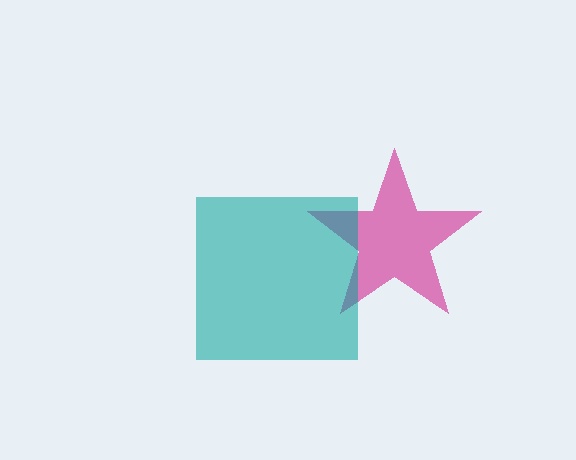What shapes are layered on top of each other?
The layered shapes are: a magenta star, a teal square.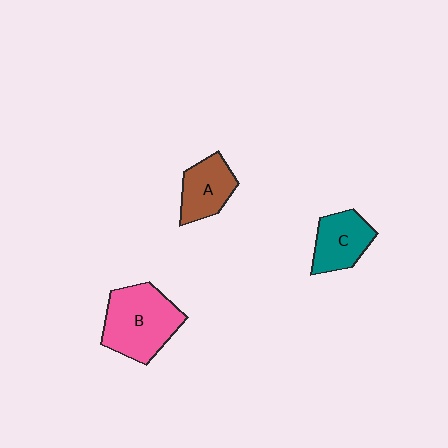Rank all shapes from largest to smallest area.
From largest to smallest: B (pink), C (teal), A (brown).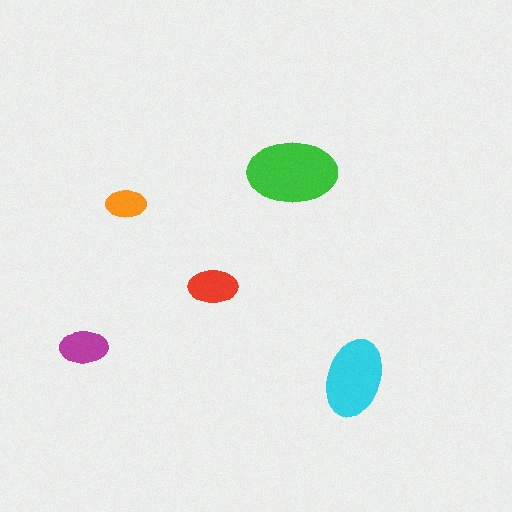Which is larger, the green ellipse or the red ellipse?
The green one.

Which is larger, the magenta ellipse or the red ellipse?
The red one.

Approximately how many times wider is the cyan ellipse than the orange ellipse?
About 2 times wider.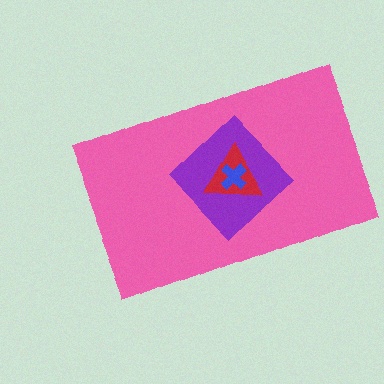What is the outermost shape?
The pink rectangle.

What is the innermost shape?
The blue cross.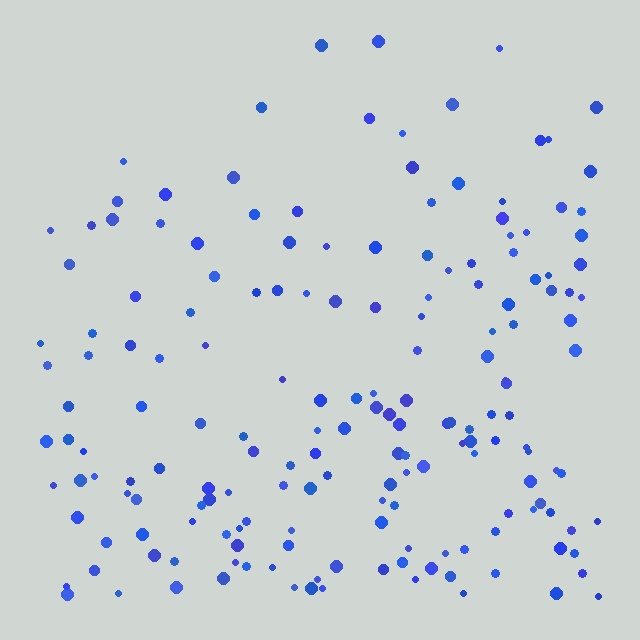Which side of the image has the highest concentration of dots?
The bottom.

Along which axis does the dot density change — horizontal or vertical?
Vertical.